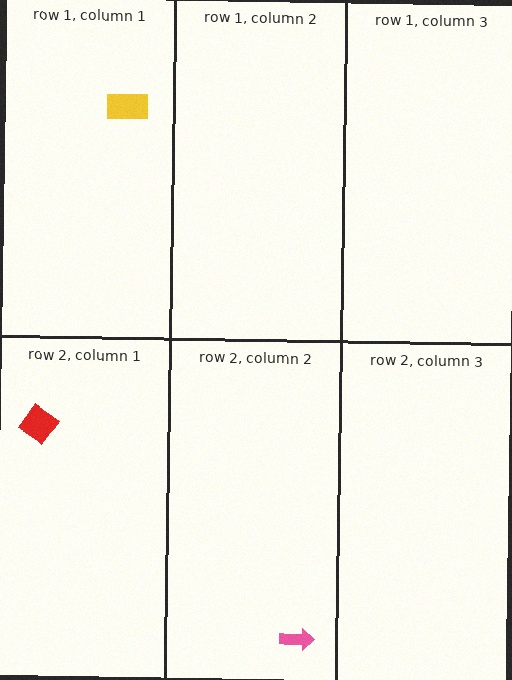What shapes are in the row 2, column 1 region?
The red diamond.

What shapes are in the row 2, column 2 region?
The pink arrow.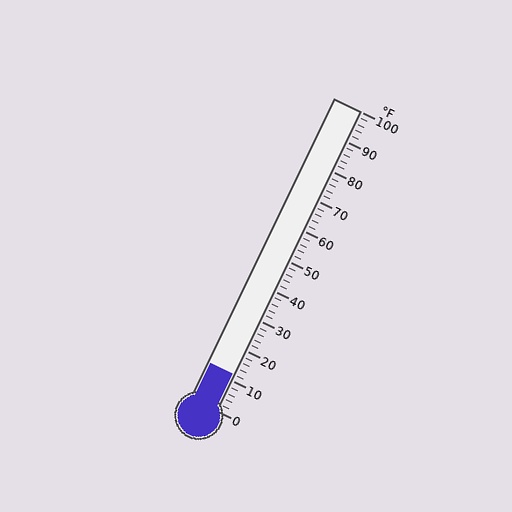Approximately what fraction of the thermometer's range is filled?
The thermometer is filled to approximately 10% of its range.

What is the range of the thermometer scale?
The thermometer scale ranges from 0°F to 100°F.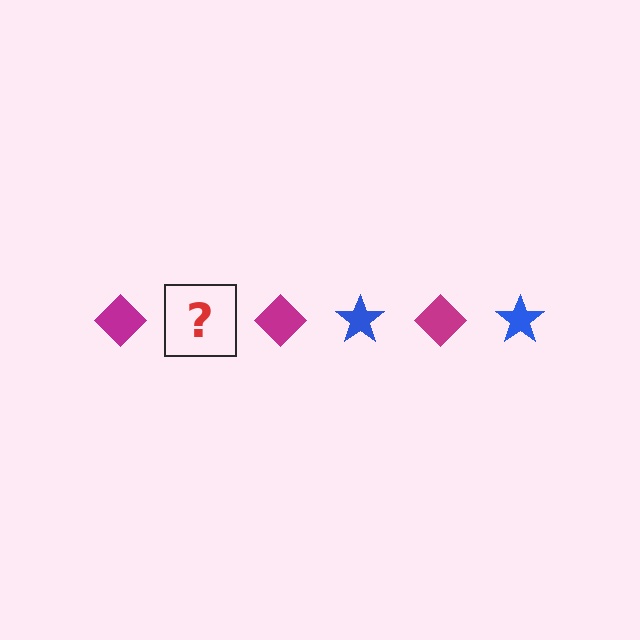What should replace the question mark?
The question mark should be replaced with a blue star.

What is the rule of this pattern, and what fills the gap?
The rule is that the pattern alternates between magenta diamond and blue star. The gap should be filled with a blue star.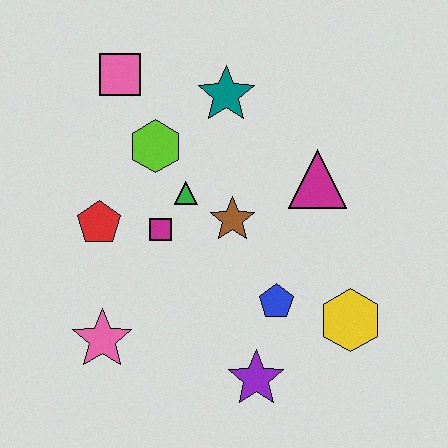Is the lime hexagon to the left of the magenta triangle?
Yes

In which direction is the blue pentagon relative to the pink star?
The blue pentagon is to the right of the pink star.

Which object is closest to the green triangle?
The magenta square is closest to the green triangle.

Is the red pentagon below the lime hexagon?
Yes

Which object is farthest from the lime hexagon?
The yellow hexagon is farthest from the lime hexagon.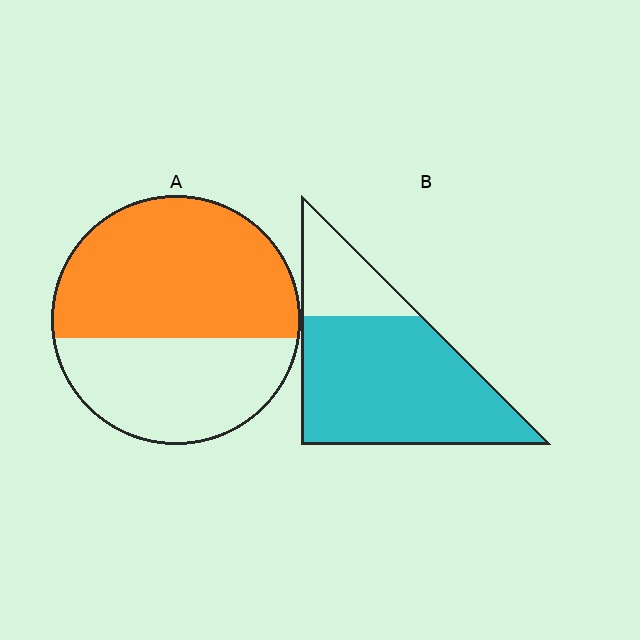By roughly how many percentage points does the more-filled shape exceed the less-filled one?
By roughly 15 percentage points (B over A).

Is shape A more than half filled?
Yes.